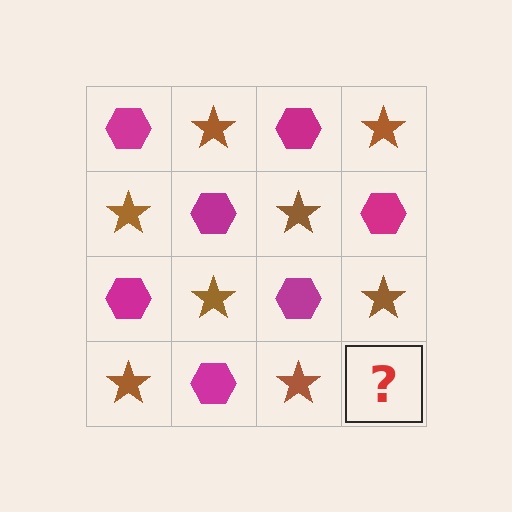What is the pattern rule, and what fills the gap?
The rule is that it alternates magenta hexagon and brown star in a checkerboard pattern. The gap should be filled with a magenta hexagon.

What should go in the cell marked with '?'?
The missing cell should contain a magenta hexagon.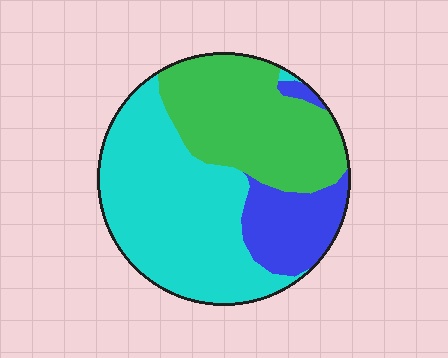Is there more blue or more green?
Green.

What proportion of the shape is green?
Green covers about 35% of the shape.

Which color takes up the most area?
Cyan, at roughly 50%.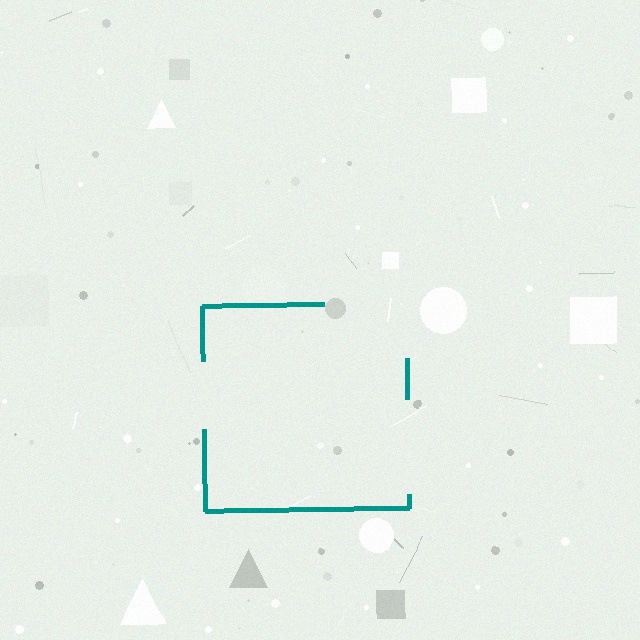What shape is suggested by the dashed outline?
The dashed outline suggests a square.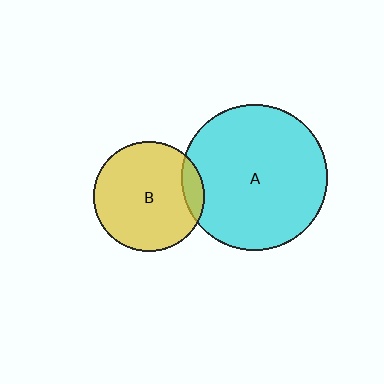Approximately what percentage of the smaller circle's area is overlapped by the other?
Approximately 10%.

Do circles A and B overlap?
Yes.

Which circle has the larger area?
Circle A (cyan).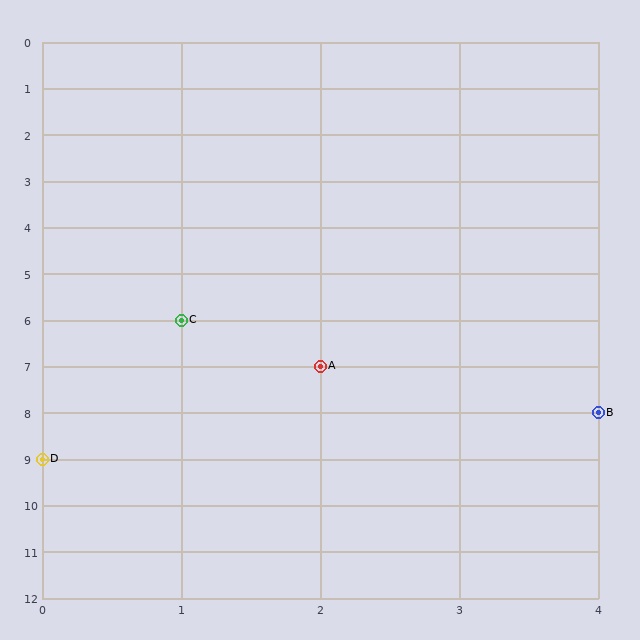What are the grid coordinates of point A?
Point A is at grid coordinates (2, 7).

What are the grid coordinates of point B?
Point B is at grid coordinates (4, 8).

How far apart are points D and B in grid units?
Points D and B are 4 columns and 1 row apart (about 4.1 grid units diagonally).